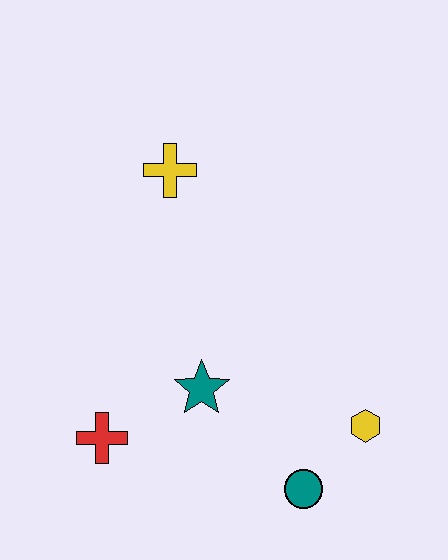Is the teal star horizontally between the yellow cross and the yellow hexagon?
Yes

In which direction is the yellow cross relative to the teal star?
The yellow cross is above the teal star.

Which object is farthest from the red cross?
The yellow cross is farthest from the red cross.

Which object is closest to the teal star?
The red cross is closest to the teal star.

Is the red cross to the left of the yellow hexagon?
Yes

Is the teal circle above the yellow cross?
No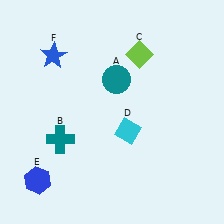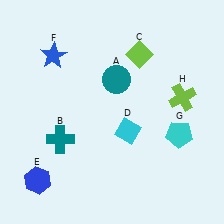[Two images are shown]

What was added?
A cyan pentagon (G), a lime cross (H) were added in Image 2.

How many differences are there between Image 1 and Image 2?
There are 2 differences between the two images.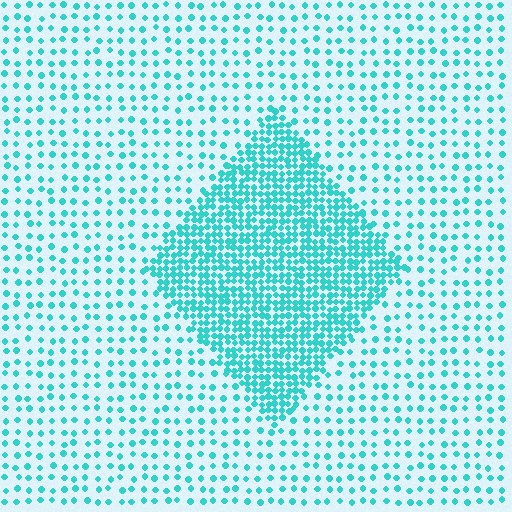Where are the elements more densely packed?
The elements are more densely packed inside the diamond boundary.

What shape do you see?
I see a diamond.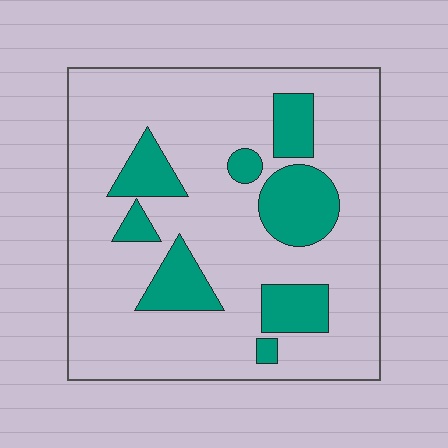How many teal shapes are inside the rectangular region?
8.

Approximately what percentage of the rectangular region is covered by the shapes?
Approximately 20%.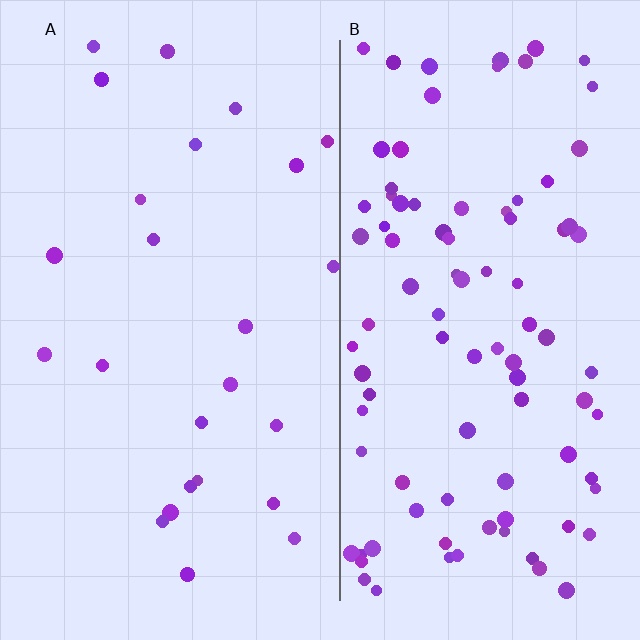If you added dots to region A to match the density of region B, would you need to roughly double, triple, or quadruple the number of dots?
Approximately quadruple.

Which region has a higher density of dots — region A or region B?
B (the right).